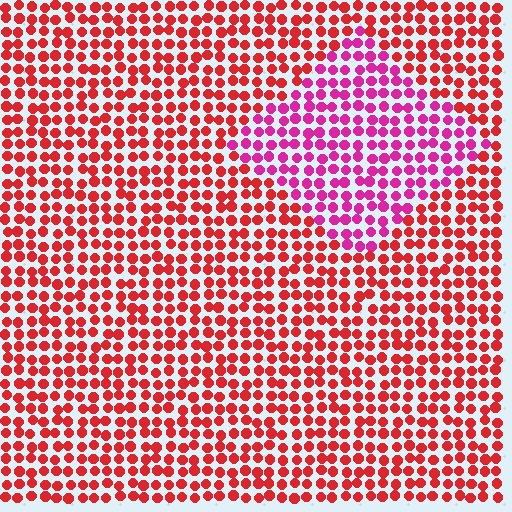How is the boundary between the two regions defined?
The boundary is defined purely by a slight shift in hue (about 39 degrees). Spacing, size, and orientation are identical on both sides.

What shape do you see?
I see a diamond.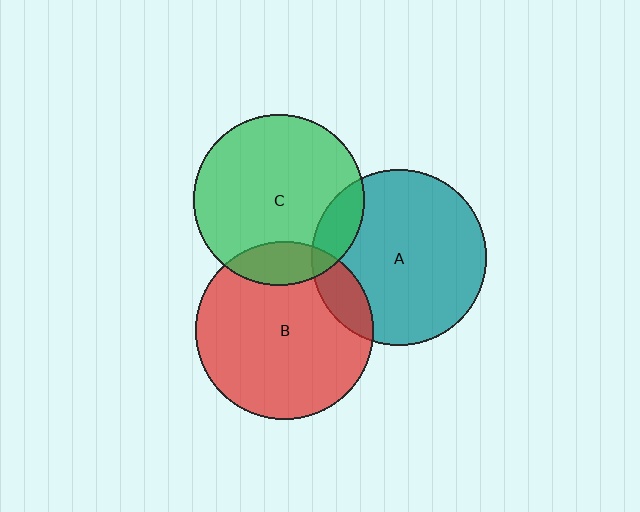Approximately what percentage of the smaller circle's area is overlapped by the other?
Approximately 15%.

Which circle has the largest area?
Circle B (red).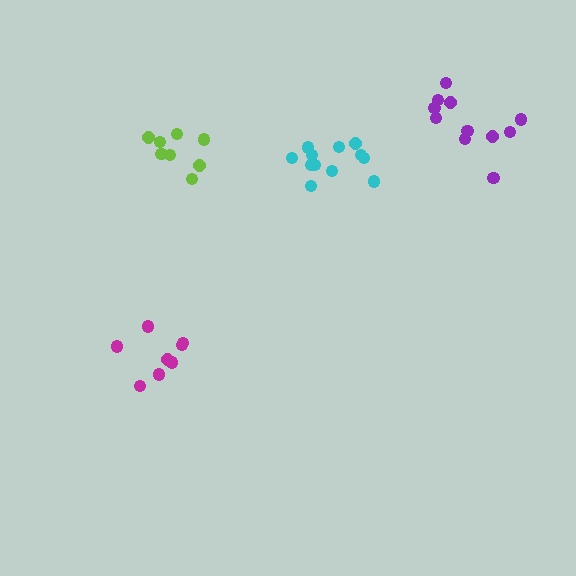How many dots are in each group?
Group 1: 12 dots, Group 2: 8 dots, Group 3: 11 dots, Group 4: 8 dots (39 total).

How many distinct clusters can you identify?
There are 4 distinct clusters.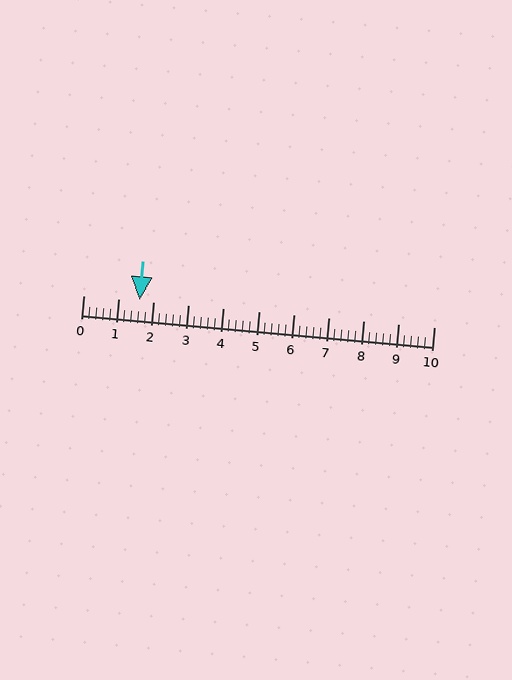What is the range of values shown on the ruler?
The ruler shows values from 0 to 10.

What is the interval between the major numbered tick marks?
The major tick marks are spaced 1 units apart.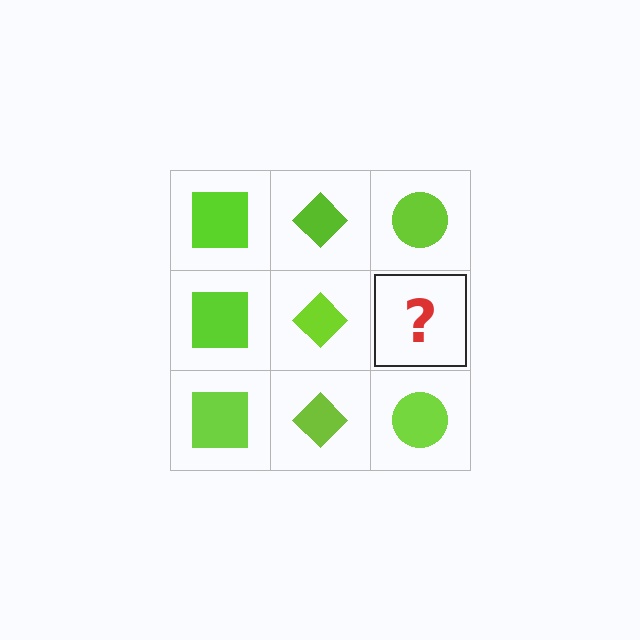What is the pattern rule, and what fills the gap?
The rule is that each column has a consistent shape. The gap should be filled with a lime circle.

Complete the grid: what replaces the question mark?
The question mark should be replaced with a lime circle.